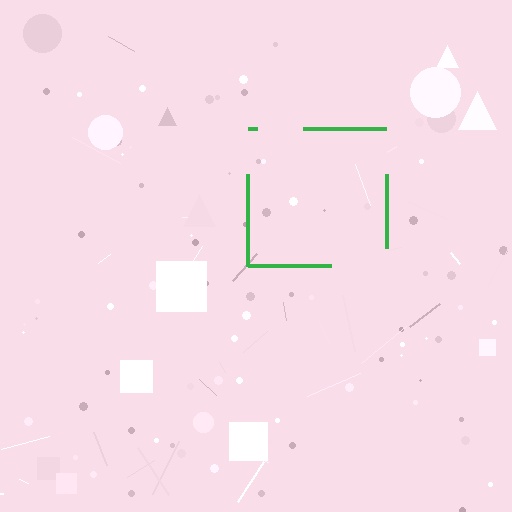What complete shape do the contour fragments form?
The contour fragments form a square.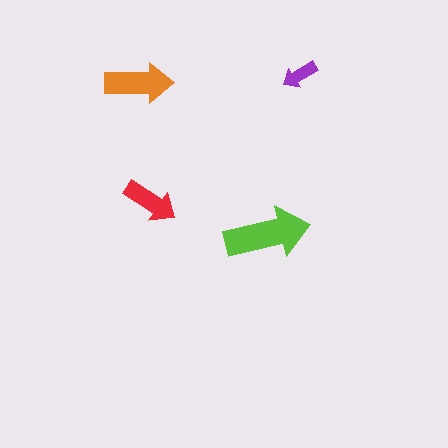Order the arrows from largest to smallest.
the lime one, the orange one, the red one, the purple one.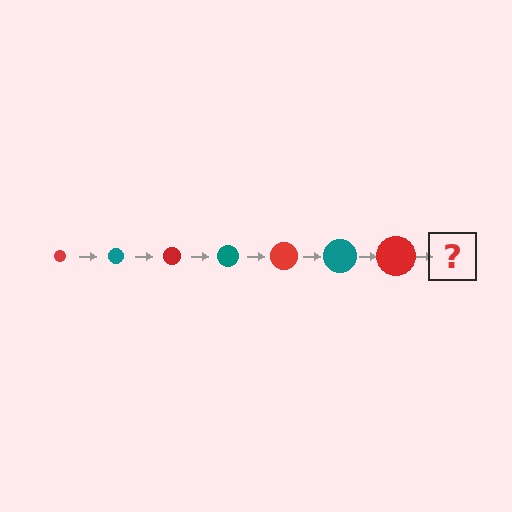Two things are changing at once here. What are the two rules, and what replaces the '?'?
The two rules are that the circle grows larger each step and the color cycles through red and teal. The '?' should be a teal circle, larger than the previous one.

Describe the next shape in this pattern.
It should be a teal circle, larger than the previous one.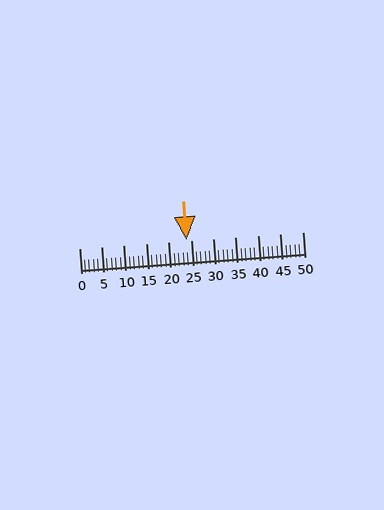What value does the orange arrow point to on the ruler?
The orange arrow points to approximately 24.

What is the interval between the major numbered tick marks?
The major tick marks are spaced 5 units apart.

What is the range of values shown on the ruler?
The ruler shows values from 0 to 50.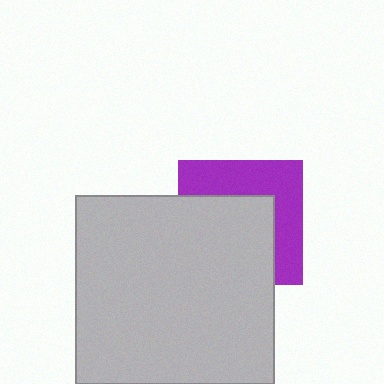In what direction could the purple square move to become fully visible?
The purple square could move toward the upper-right. That would shift it out from behind the light gray rectangle entirely.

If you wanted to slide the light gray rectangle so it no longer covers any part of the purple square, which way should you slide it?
Slide it toward the lower-left — that is the most direct way to separate the two shapes.